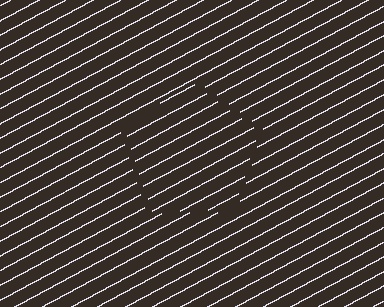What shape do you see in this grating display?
An illusory pentagon. The interior of the shape contains the same grating, shifted by half a period — the contour is defined by the phase discontinuity where line-ends from the inner and outer gratings abut.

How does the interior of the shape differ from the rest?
The interior of the shape contains the same grating, shifted by half a period — the contour is defined by the phase discontinuity where line-ends from the inner and outer gratings abut.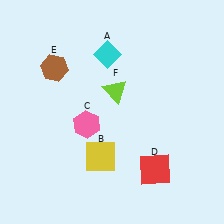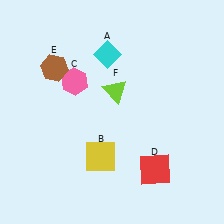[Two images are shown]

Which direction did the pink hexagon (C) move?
The pink hexagon (C) moved up.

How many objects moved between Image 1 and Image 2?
1 object moved between the two images.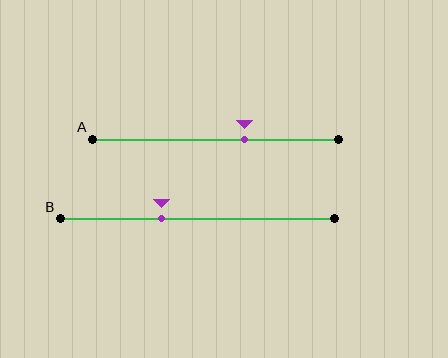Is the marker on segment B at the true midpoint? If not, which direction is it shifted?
No, the marker on segment B is shifted to the left by about 13% of the segment length.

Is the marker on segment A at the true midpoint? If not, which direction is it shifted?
No, the marker on segment A is shifted to the right by about 12% of the segment length.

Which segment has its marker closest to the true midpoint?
Segment A has its marker closest to the true midpoint.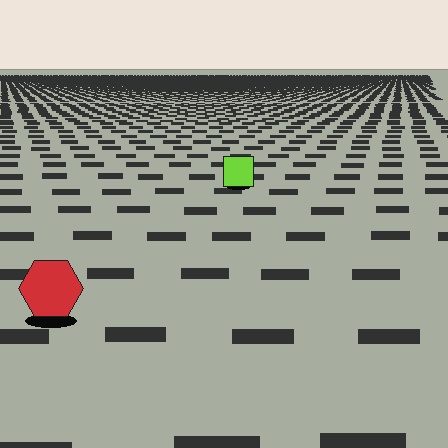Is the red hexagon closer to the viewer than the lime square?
Yes. The red hexagon is closer — you can tell from the texture gradient: the ground texture is coarser near it.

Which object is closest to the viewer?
The red hexagon is closest. The texture marks near it are larger and more spread out.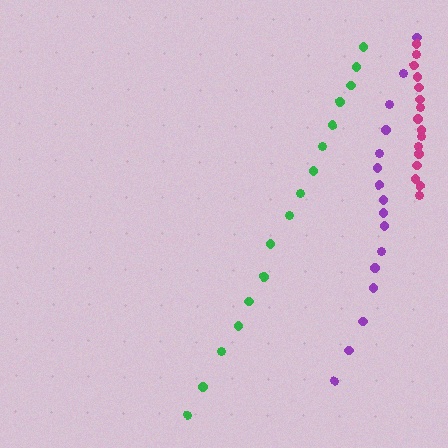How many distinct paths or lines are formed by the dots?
There are 3 distinct paths.